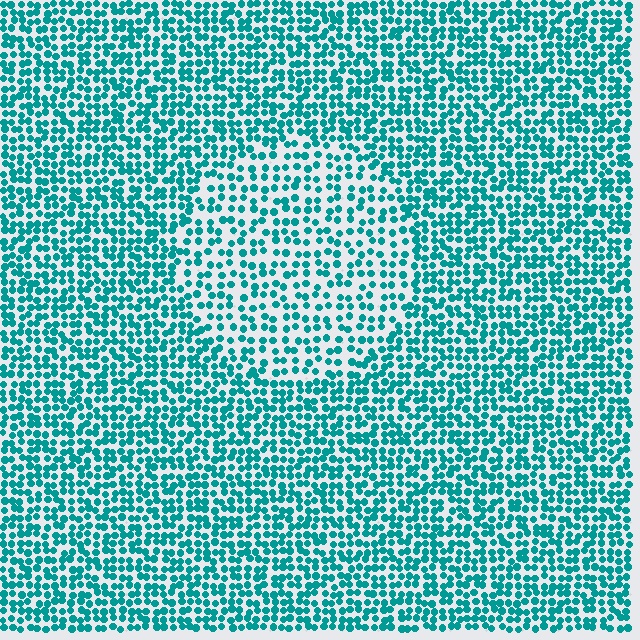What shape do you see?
I see a circle.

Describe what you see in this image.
The image contains small teal elements arranged at two different densities. A circle-shaped region is visible where the elements are less densely packed than the surrounding area.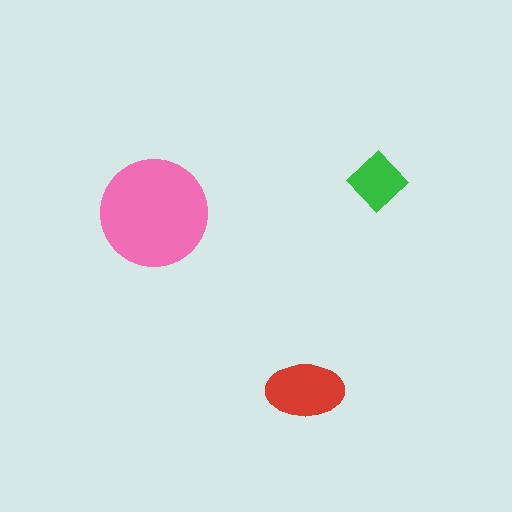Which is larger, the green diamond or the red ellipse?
The red ellipse.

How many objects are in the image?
There are 3 objects in the image.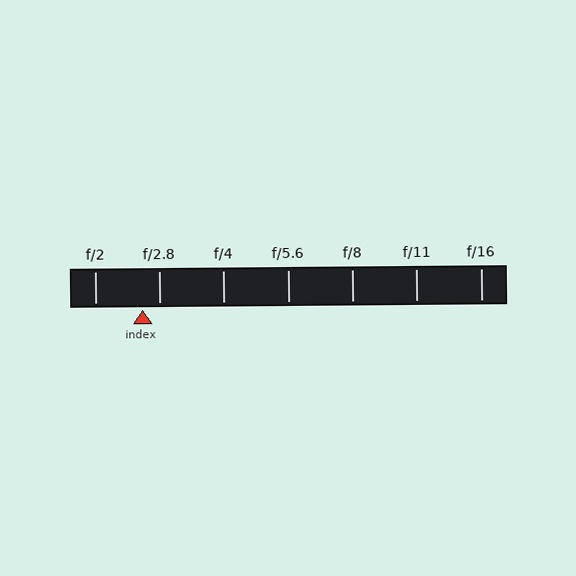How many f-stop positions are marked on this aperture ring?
There are 7 f-stop positions marked.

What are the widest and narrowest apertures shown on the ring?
The widest aperture shown is f/2 and the narrowest is f/16.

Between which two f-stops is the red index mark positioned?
The index mark is between f/2 and f/2.8.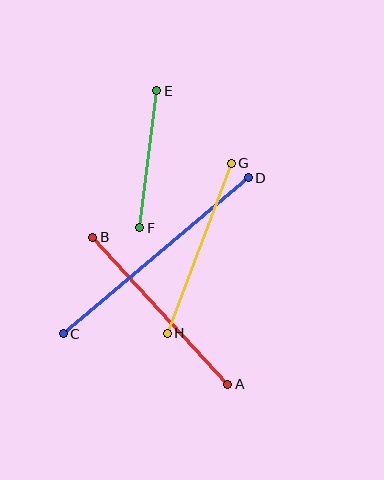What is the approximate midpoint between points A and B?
The midpoint is at approximately (160, 311) pixels.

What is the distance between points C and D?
The distance is approximately 242 pixels.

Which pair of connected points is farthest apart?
Points C and D are farthest apart.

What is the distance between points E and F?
The distance is approximately 138 pixels.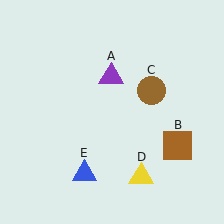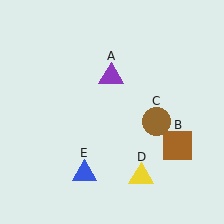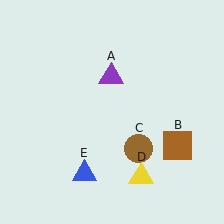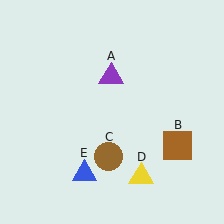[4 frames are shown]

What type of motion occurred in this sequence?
The brown circle (object C) rotated clockwise around the center of the scene.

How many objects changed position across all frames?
1 object changed position: brown circle (object C).